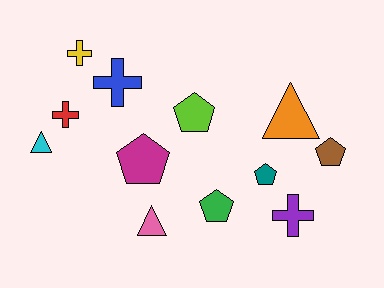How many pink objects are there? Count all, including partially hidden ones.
There is 1 pink object.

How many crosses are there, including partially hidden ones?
There are 4 crosses.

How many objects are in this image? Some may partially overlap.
There are 12 objects.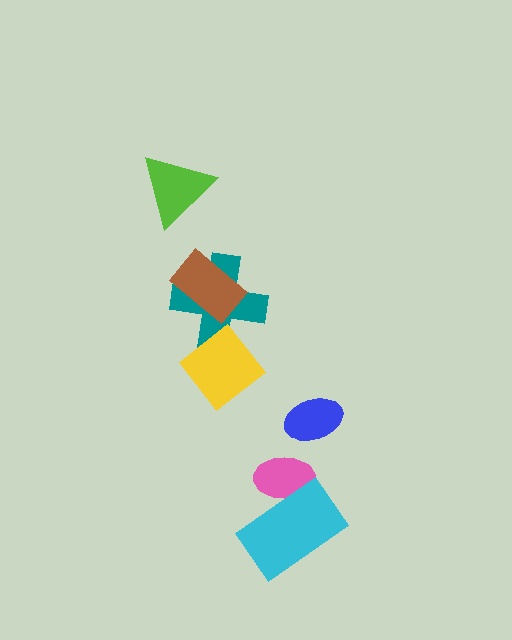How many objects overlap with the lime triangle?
0 objects overlap with the lime triangle.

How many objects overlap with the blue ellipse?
0 objects overlap with the blue ellipse.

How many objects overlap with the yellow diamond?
1 object overlaps with the yellow diamond.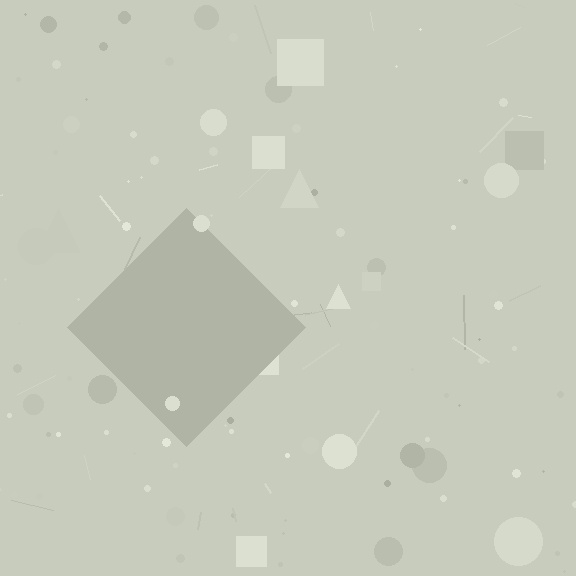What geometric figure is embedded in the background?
A diamond is embedded in the background.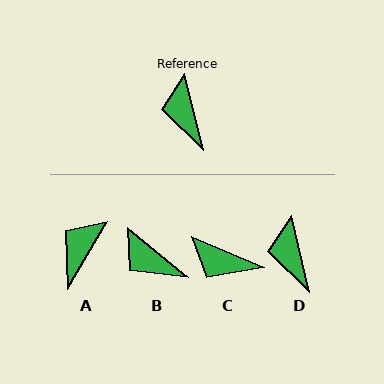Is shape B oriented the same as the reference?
No, it is off by about 36 degrees.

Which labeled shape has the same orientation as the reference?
D.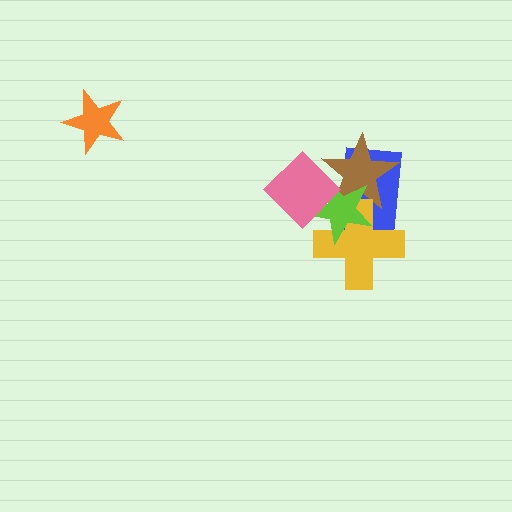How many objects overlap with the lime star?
4 objects overlap with the lime star.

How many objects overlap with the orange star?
0 objects overlap with the orange star.